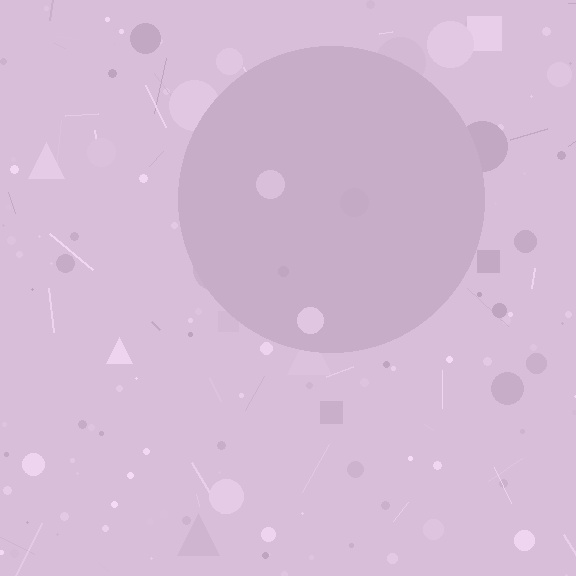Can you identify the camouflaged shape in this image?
The camouflaged shape is a circle.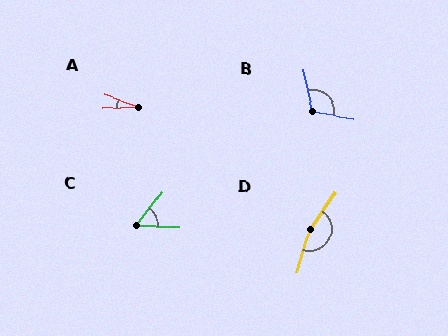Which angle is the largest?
D, at approximately 163 degrees.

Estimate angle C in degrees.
Approximately 53 degrees.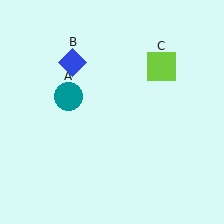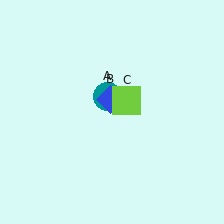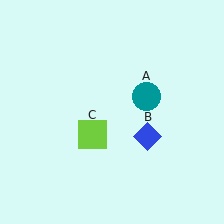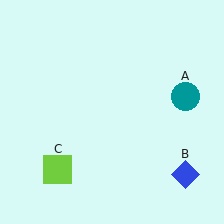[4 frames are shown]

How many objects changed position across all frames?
3 objects changed position: teal circle (object A), blue diamond (object B), lime square (object C).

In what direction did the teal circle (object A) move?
The teal circle (object A) moved right.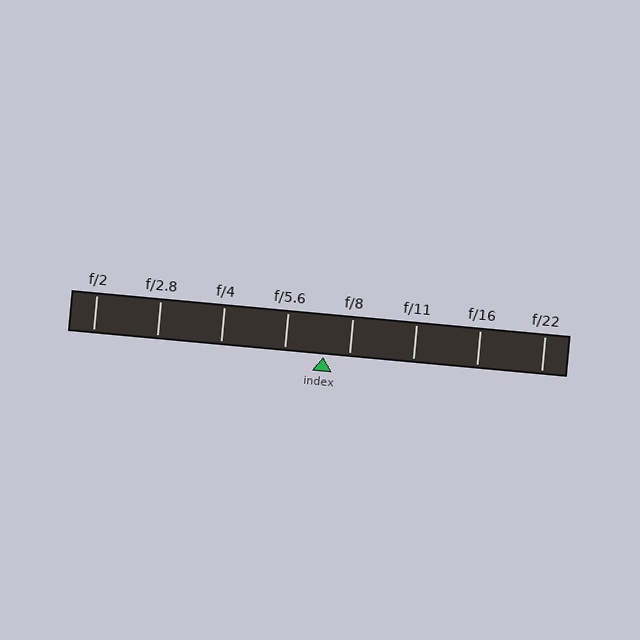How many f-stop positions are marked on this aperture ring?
There are 8 f-stop positions marked.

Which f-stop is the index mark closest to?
The index mark is closest to f/8.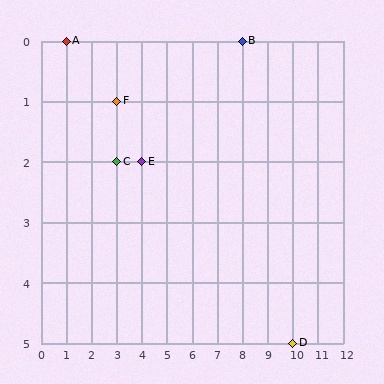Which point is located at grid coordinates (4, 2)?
Point E is at (4, 2).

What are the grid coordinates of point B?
Point B is at grid coordinates (8, 0).